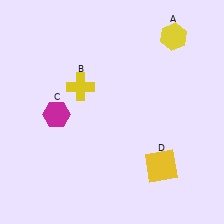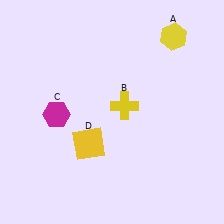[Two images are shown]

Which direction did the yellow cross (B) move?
The yellow cross (B) moved right.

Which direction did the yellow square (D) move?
The yellow square (D) moved left.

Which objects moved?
The objects that moved are: the yellow cross (B), the yellow square (D).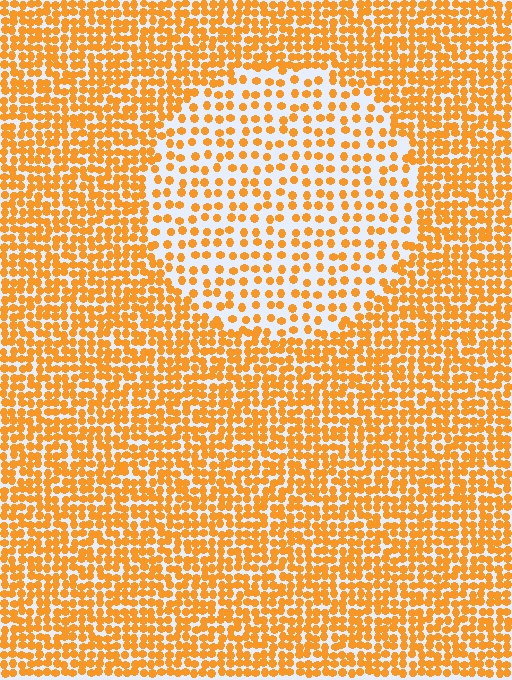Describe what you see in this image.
The image contains small orange elements arranged at two different densities. A circle-shaped region is visible where the elements are less densely packed than the surrounding area.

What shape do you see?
I see a circle.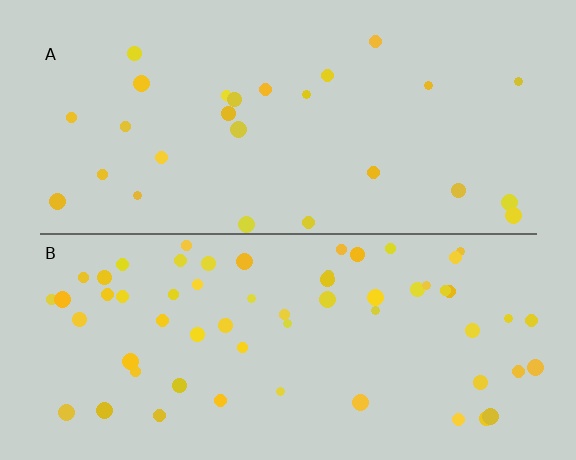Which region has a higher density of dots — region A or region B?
B (the bottom).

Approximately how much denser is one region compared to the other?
Approximately 2.3× — region B over region A.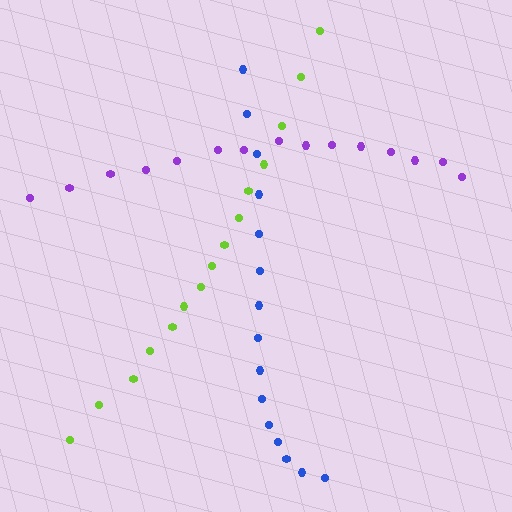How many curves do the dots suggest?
There are 3 distinct paths.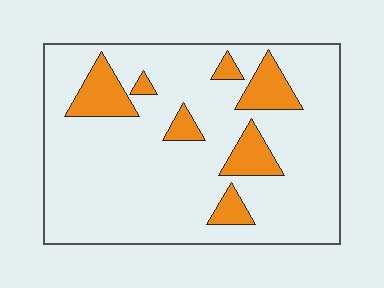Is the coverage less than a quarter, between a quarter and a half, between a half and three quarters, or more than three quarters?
Less than a quarter.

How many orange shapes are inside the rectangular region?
7.